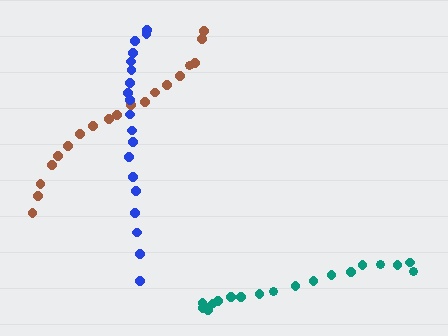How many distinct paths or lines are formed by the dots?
There are 3 distinct paths.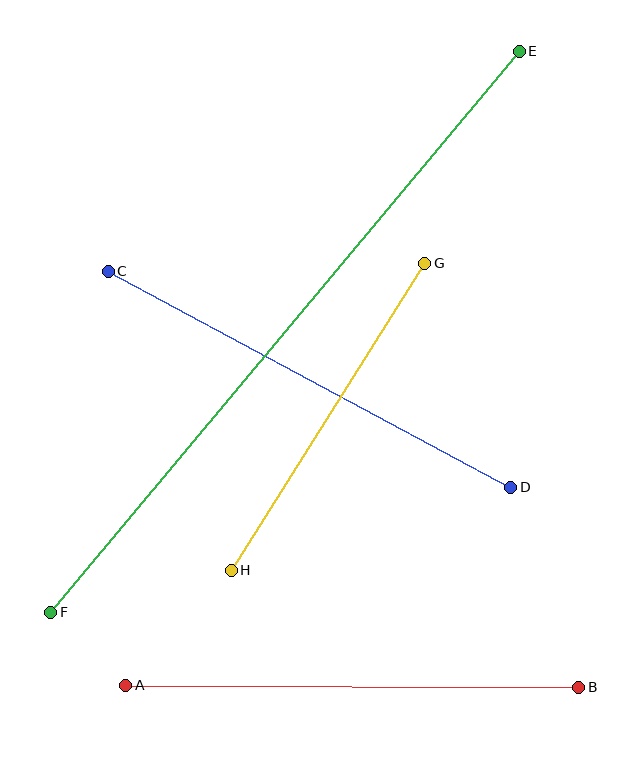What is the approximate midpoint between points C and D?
The midpoint is at approximately (310, 379) pixels.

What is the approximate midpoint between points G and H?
The midpoint is at approximately (328, 417) pixels.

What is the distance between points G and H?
The distance is approximately 363 pixels.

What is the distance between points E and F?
The distance is approximately 731 pixels.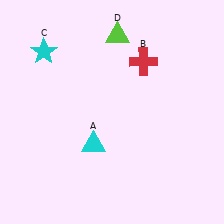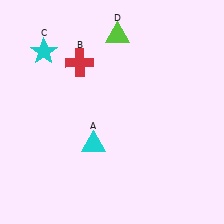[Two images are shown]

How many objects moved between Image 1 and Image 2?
1 object moved between the two images.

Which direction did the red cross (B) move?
The red cross (B) moved left.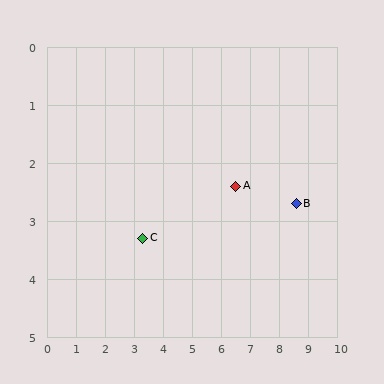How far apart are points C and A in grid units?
Points C and A are about 3.3 grid units apart.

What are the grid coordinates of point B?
Point B is at approximately (8.6, 2.7).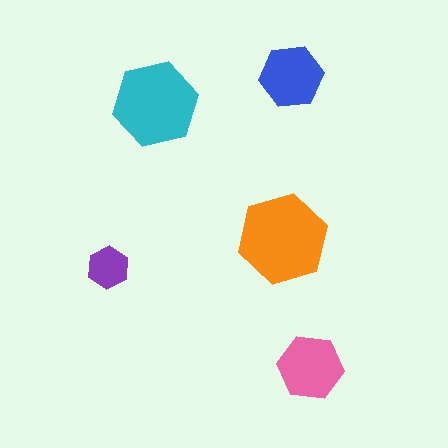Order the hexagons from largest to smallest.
the orange one, the cyan one, the pink one, the blue one, the purple one.